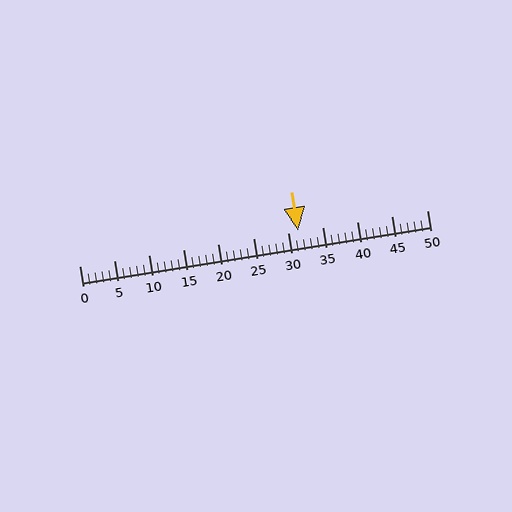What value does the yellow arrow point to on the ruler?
The yellow arrow points to approximately 31.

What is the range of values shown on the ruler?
The ruler shows values from 0 to 50.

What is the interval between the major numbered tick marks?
The major tick marks are spaced 5 units apart.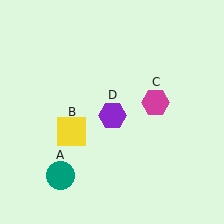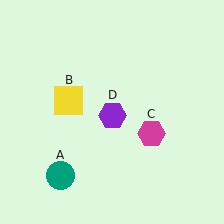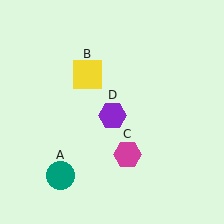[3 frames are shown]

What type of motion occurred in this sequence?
The yellow square (object B), magenta hexagon (object C) rotated clockwise around the center of the scene.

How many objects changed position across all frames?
2 objects changed position: yellow square (object B), magenta hexagon (object C).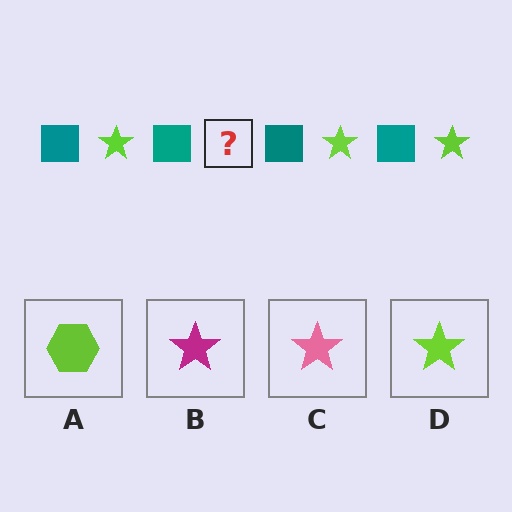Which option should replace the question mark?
Option D.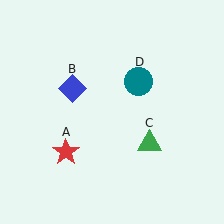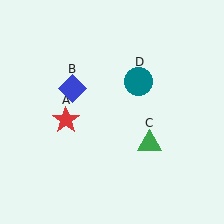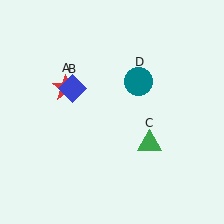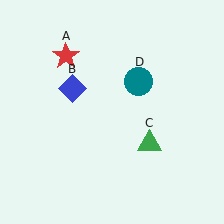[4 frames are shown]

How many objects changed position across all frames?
1 object changed position: red star (object A).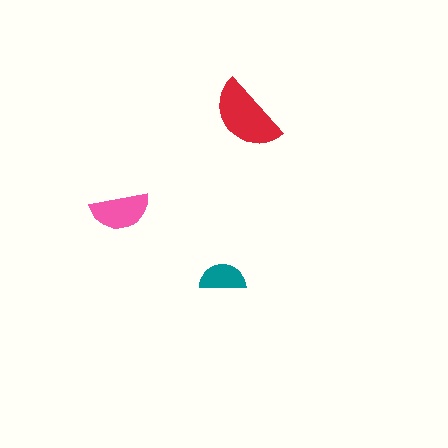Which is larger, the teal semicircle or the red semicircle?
The red one.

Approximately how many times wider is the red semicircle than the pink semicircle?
About 1.5 times wider.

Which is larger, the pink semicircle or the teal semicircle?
The pink one.